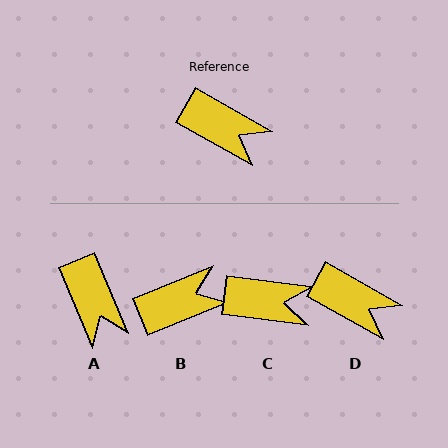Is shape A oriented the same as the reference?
No, it is off by about 37 degrees.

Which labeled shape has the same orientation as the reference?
D.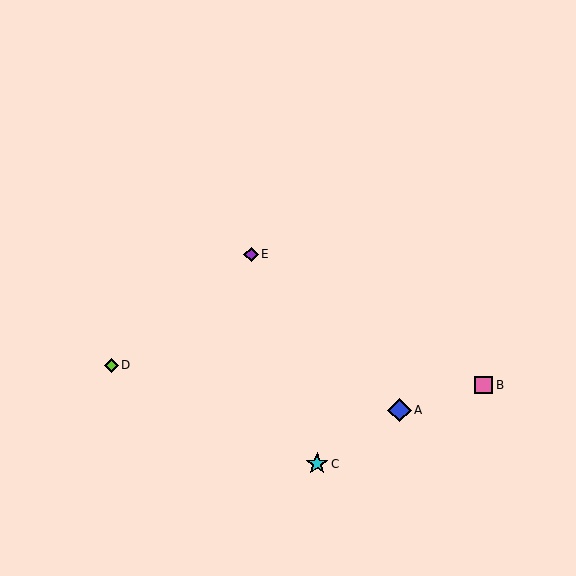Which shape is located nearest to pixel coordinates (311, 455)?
The cyan star (labeled C) at (317, 464) is nearest to that location.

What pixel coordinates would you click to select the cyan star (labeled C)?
Click at (317, 464) to select the cyan star C.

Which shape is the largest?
The blue diamond (labeled A) is the largest.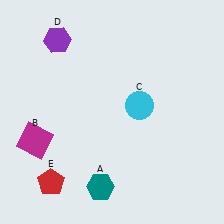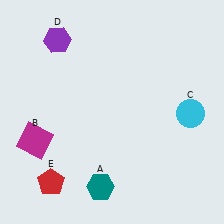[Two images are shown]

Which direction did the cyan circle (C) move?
The cyan circle (C) moved right.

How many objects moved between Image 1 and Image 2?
1 object moved between the two images.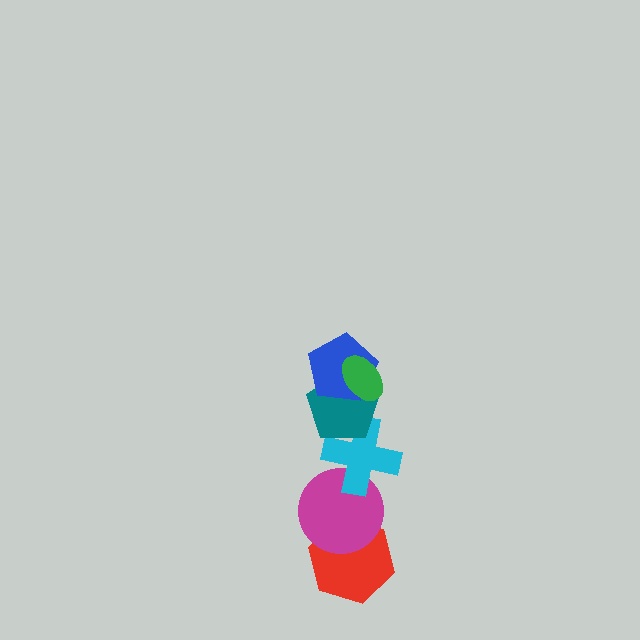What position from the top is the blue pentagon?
The blue pentagon is 2nd from the top.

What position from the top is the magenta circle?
The magenta circle is 5th from the top.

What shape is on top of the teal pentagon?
The blue pentagon is on top of the teal pentagon.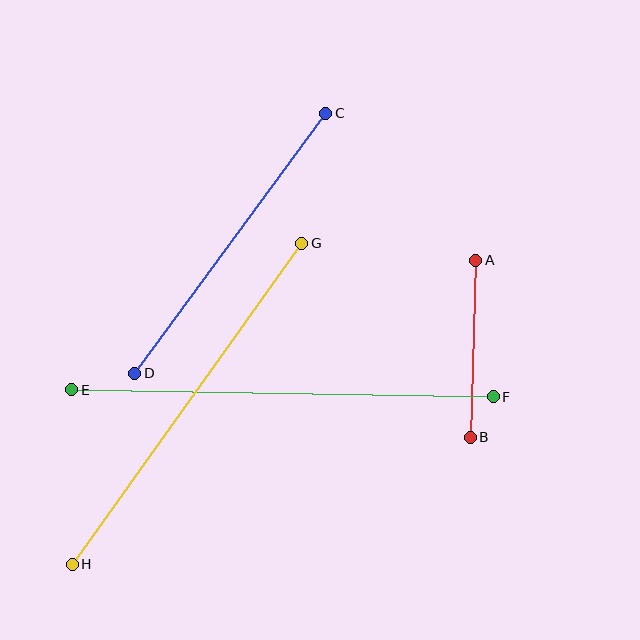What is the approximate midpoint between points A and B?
The midpoint is at approximately (473, 349) pixels.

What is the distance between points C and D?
The distance is approximately 323 pixels.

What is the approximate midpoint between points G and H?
The midpoint is at approximately (187, 404) pixels.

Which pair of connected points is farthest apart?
Points E and F are farthest apart.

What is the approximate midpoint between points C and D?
The midpoint is at approximately (230, 243) pixels.